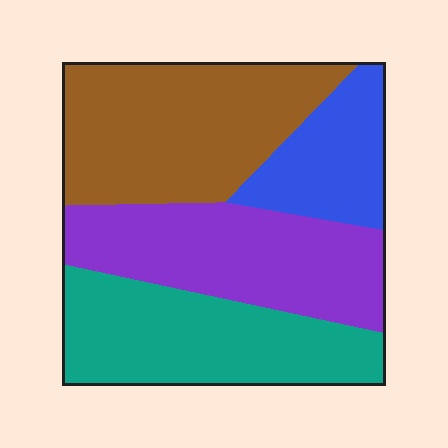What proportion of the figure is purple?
Purple takes up about one quarter (1/4) of the figure.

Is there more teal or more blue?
Teal.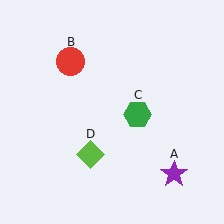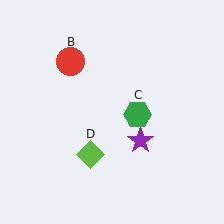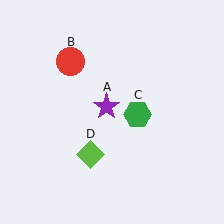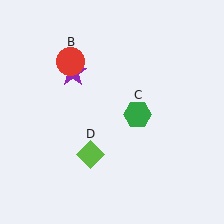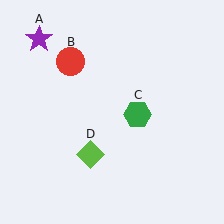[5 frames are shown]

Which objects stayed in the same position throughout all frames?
Red circle (object B) and green hexagon (object C) and lime diamond (object D) remained stationary.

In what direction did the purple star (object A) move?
The purple star (object A) moved up and to the left.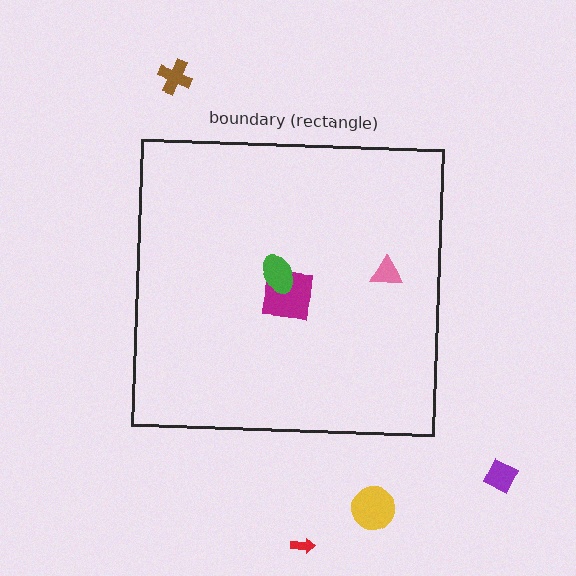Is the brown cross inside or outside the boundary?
Outside.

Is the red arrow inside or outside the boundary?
Outside.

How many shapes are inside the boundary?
3 inside, 4 outside.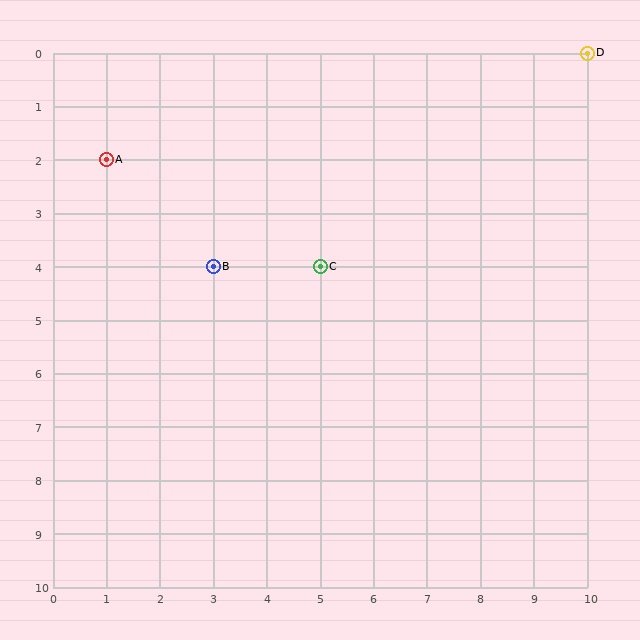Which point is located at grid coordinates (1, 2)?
Point A is at (1, 2).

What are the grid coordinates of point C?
Point C is at grid coordinates (5, 4).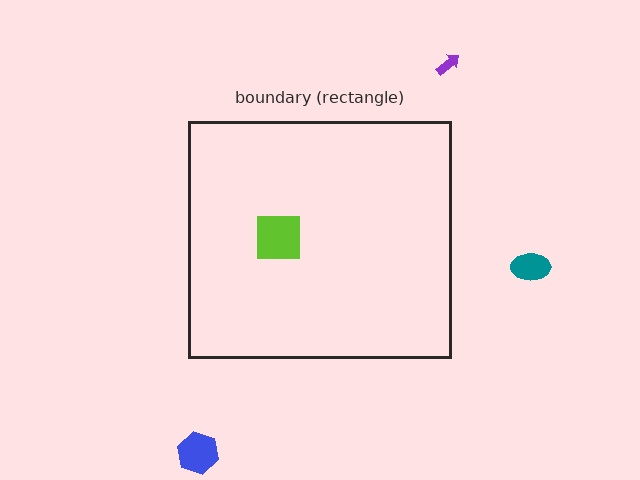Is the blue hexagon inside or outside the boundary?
Outside.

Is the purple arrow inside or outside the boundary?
Outside.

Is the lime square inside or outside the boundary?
Inside.